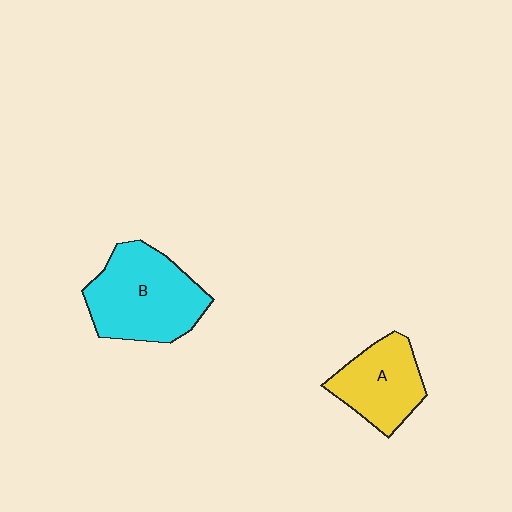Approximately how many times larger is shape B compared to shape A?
Approximately 1.5 times.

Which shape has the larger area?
Shape B (cyan).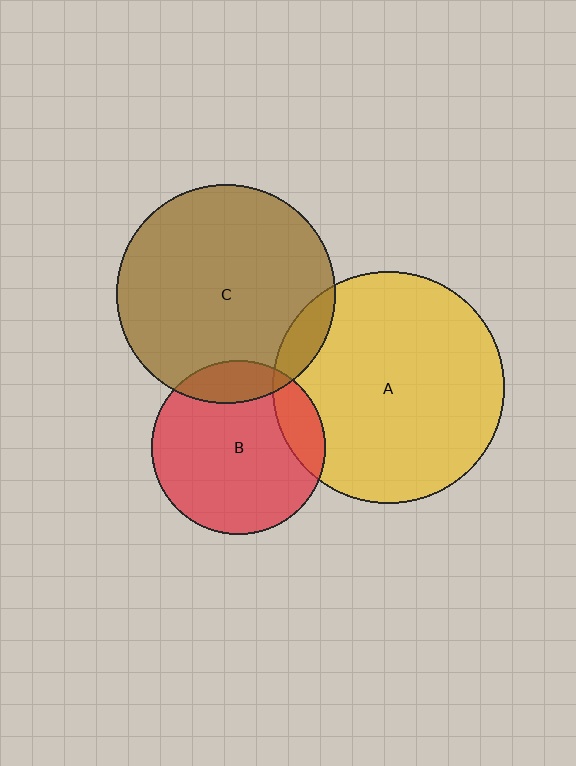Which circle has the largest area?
Circle A (yellow).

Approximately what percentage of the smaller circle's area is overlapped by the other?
Approximately 15%.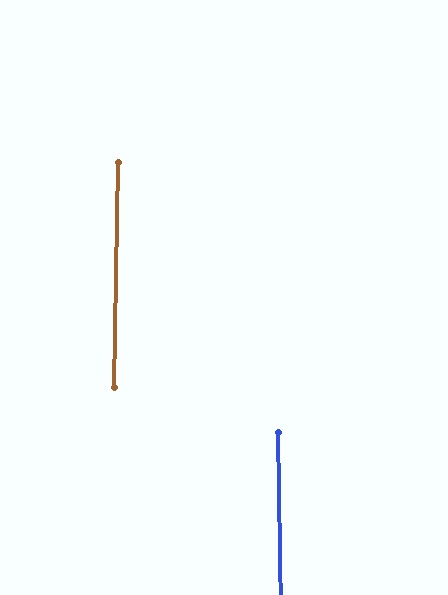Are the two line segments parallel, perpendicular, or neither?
Parallel — their directions differ by only 2.0°.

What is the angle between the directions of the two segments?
Approximately 2 degrees.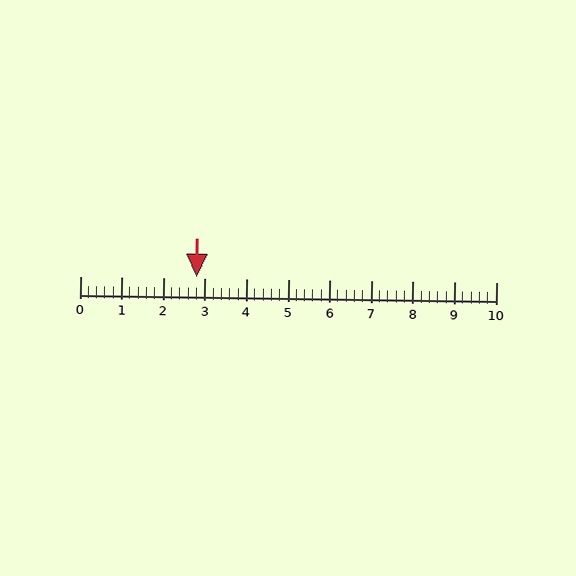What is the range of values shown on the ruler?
The ruler shows values from 0 to 10.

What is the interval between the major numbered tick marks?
The major tick marks are spaced 1 units apart.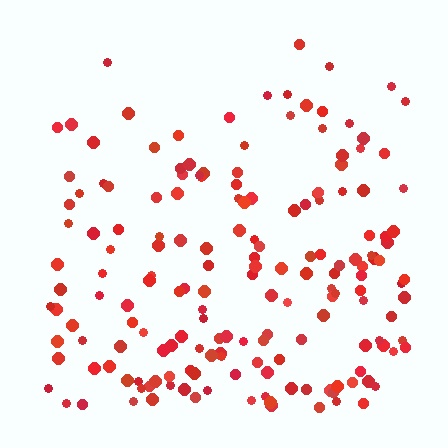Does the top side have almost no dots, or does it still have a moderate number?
Still a moderate number, just noticeably fewer than the bottom.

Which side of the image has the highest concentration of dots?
The bottom.